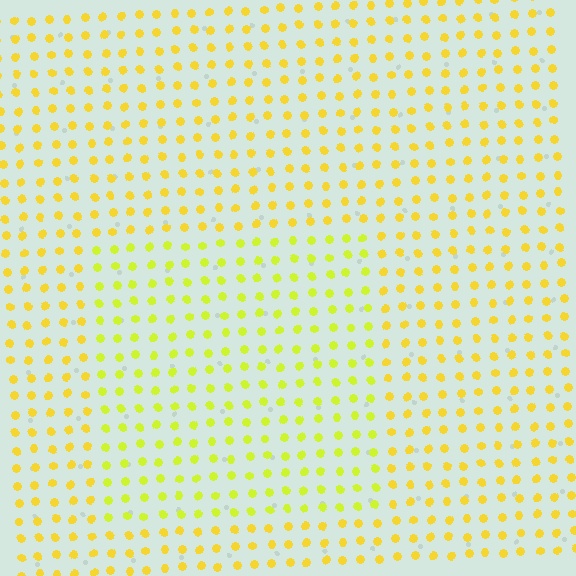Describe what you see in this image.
The image is filled with small yellow elements in a uniform arrangement. A rectangle-shaped region is visible where the elements are tinted to a slightly different hue, forming a subtle color boundary.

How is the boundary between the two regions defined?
The boundary is defined purely by a slight shift in hue (about 22 degrees). Spacing, size, and orientation are identical on both sides.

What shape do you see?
I see a rectangle.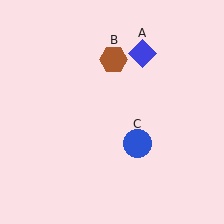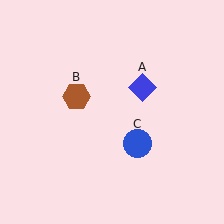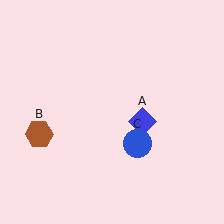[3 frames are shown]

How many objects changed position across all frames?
2 objects changed position: blue diamond (object A), brown hexagon (object B).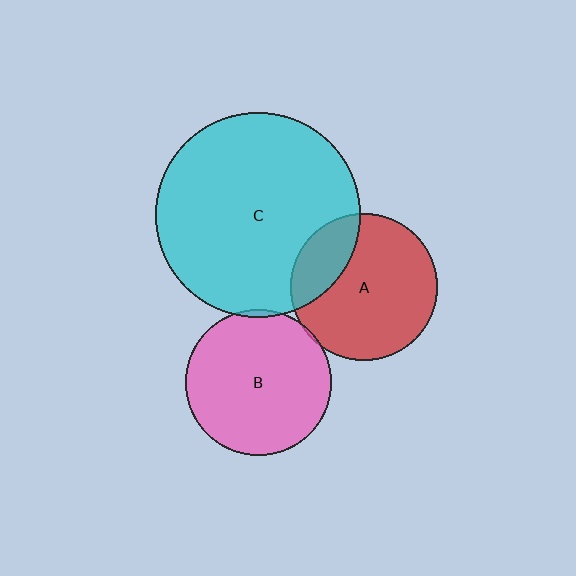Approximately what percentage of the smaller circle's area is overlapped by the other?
Approximately 5%.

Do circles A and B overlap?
Yes.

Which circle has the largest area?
Circle C (cyan).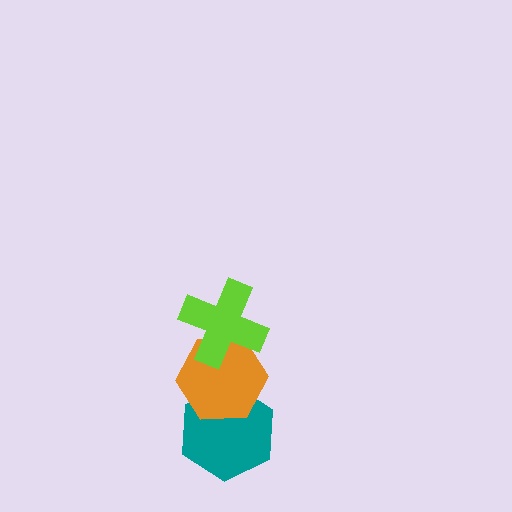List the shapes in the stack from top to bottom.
From top to bottom: the lime cross, the orange hexagon, the teal hexagon.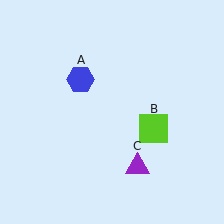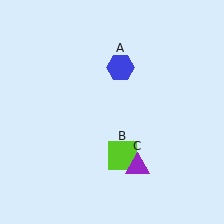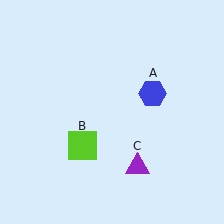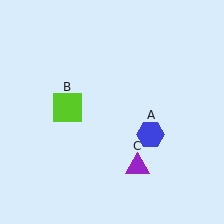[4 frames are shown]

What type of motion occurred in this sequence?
The blue hexagon (object A), lime square (object B) rotated clockwise around the center of the scene.